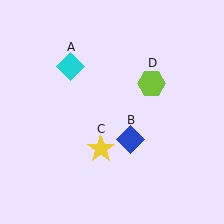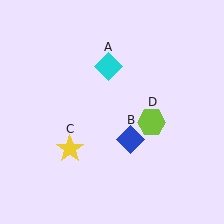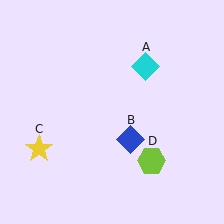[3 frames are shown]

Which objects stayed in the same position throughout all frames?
Blue diamond (object B) remained stationary.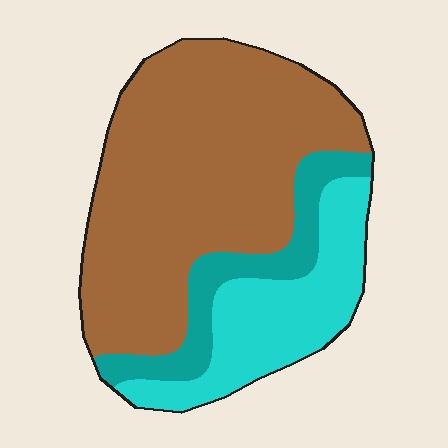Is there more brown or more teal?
Brown.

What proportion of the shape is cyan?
Cyan takes up about one quarter (1/4) of the shape.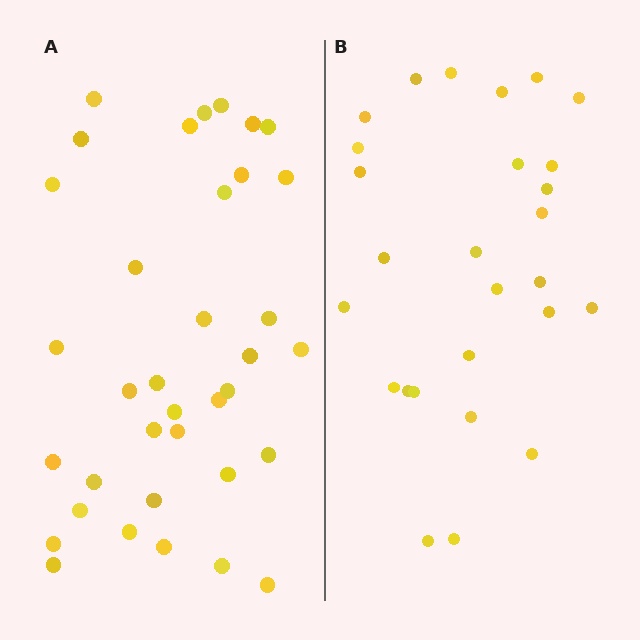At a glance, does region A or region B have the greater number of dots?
Region A (the left region) has more dots.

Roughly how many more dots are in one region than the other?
Region A has roughly 8 or so more dots than region B.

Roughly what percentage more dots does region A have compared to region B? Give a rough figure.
About 35% more.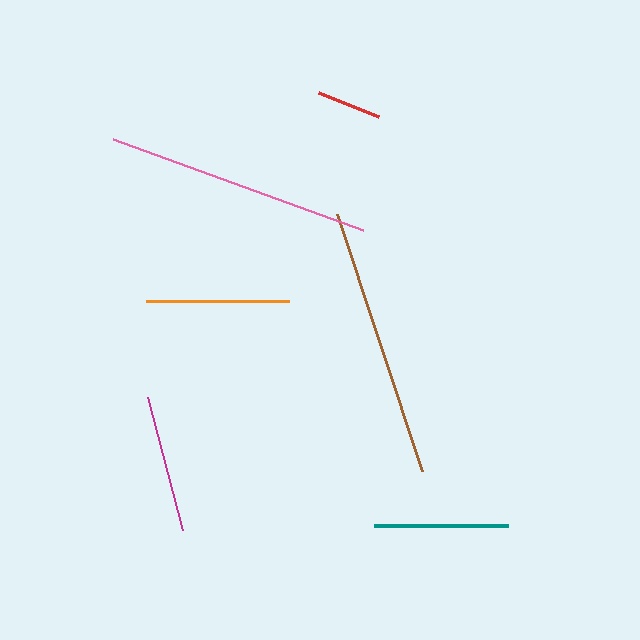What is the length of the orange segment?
The orange segment is approximately 143 pixels long.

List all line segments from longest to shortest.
From longest to shortest: brown, pink, orange, magenta, teal, red.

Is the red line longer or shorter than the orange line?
The orange line is longer than the red line.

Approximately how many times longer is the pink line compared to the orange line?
The pink line is approximately 1.9 times the length of the orange line.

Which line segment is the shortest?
The red line is the shortest at approximately 65 pixels.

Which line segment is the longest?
The brown line is the longest at approximately 270 pixels.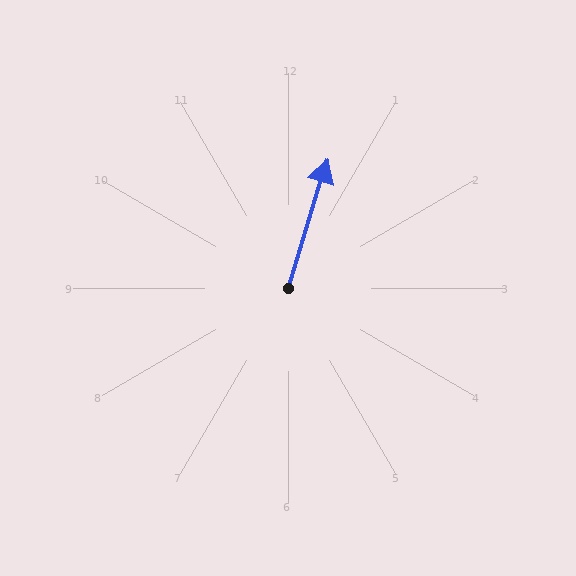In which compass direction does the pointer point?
North.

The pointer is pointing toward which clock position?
Roughly 1 o'clock.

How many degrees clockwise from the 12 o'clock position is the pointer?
Approximately 17 degrees.